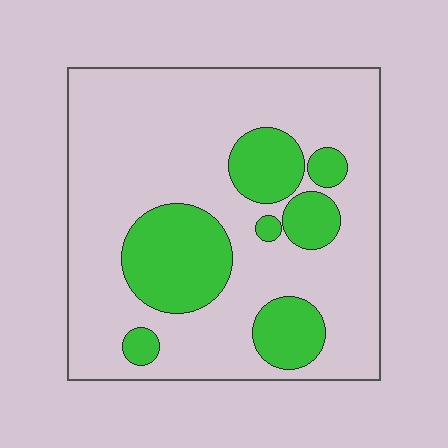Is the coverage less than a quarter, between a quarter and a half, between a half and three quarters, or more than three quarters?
Less than a quarter.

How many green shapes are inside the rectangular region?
7.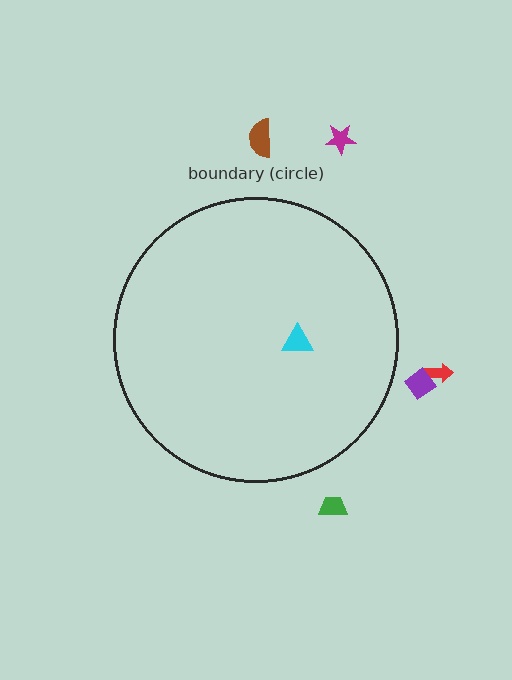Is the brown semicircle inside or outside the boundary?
Outside.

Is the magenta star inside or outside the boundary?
Outside.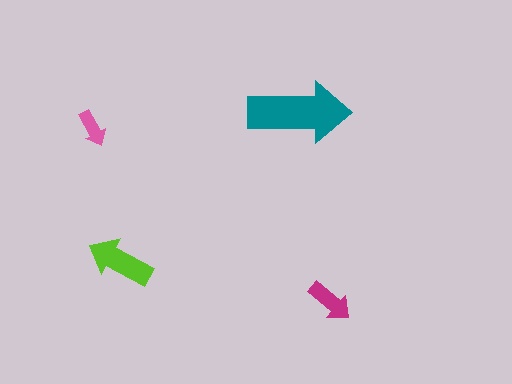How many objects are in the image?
There are 4 objects in the image.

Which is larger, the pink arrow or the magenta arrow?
The magenta one.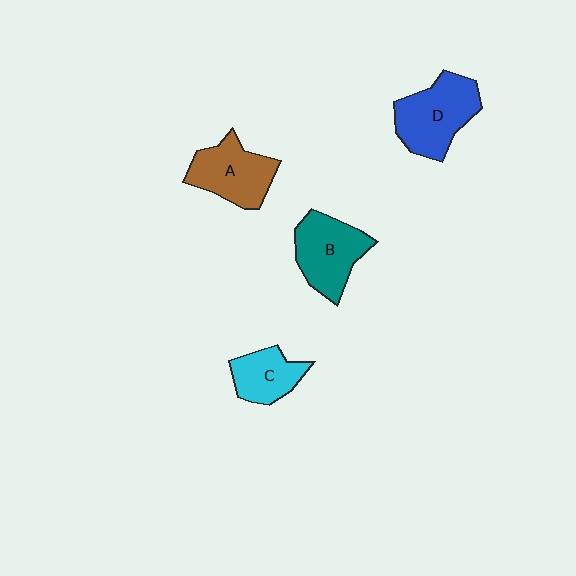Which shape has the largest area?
Shape D (blue).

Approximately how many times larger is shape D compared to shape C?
Approximately 1.6 times.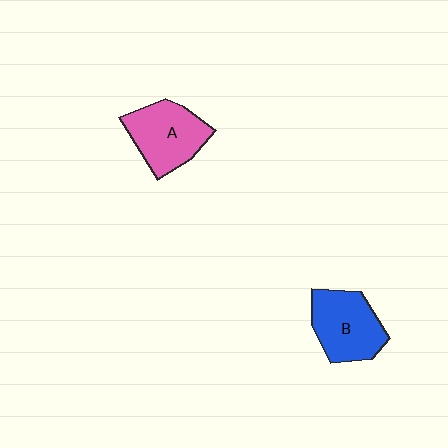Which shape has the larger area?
Shape A (pink).